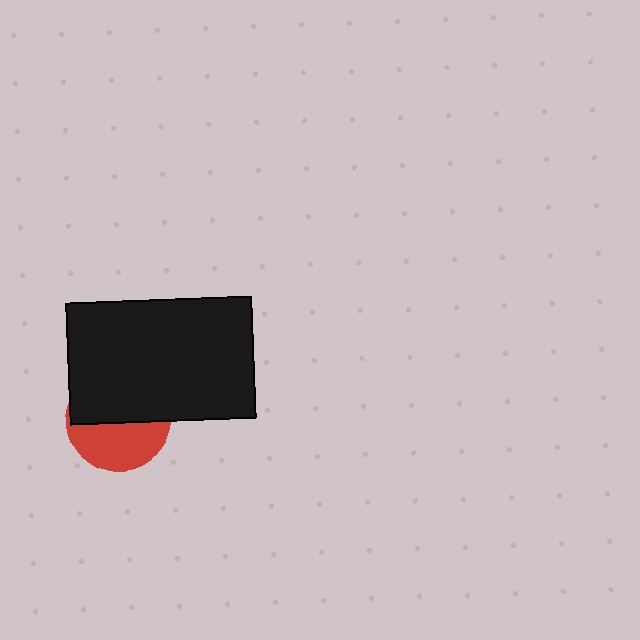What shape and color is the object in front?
The object in front is a black rectangle.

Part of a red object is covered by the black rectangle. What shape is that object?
It is a circle.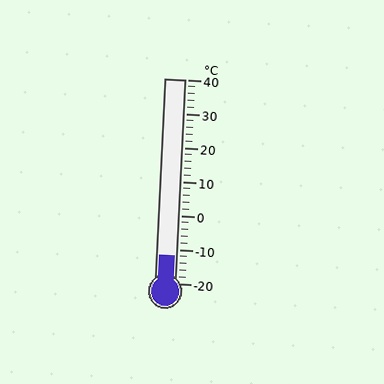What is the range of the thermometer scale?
The thermometer scale ranges from -20°C to 40°C.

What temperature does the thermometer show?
The thermometer shows approximately -12°C.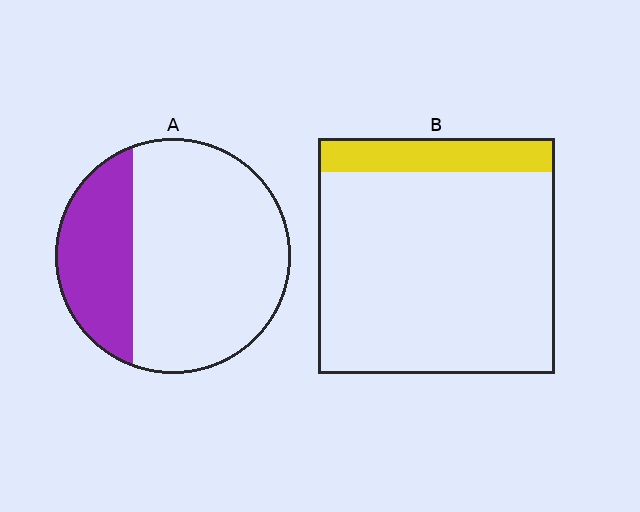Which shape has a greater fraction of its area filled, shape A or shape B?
Shape A.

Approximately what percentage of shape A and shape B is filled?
A is approximately 30% and B is approximately 15%.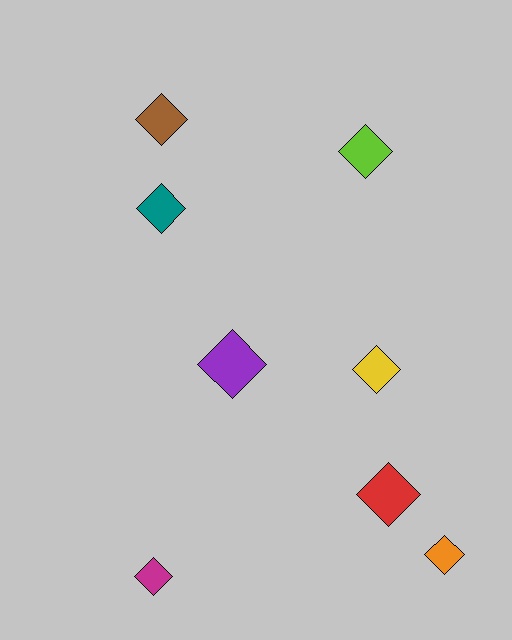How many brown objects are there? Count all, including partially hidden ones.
There is 1 brown object.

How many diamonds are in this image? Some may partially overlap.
There are 8 diamonds.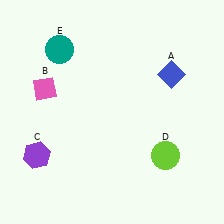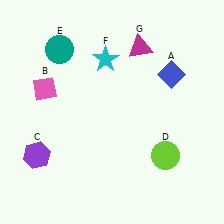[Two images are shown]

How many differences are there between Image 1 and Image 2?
There are 2 differences between the two images.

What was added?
A cyan star (F), a magenta triangle (G) were added in Image 2.